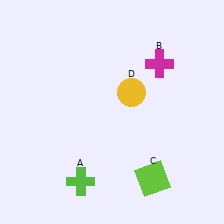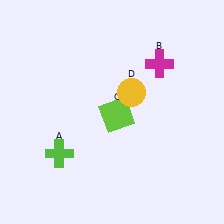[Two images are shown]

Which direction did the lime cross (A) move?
The lime cross (A) moved up.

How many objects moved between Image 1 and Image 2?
2 objects moved between the two images.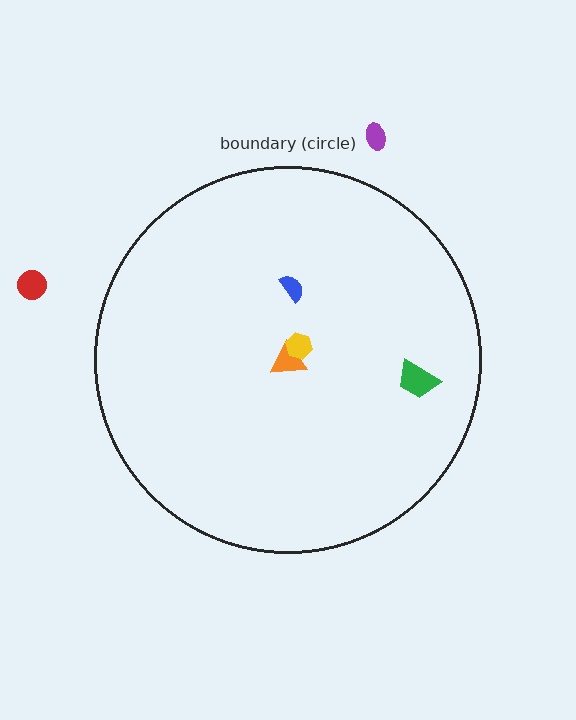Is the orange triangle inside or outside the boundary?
Inside.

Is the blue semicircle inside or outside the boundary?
Inside.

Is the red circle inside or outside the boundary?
Outside.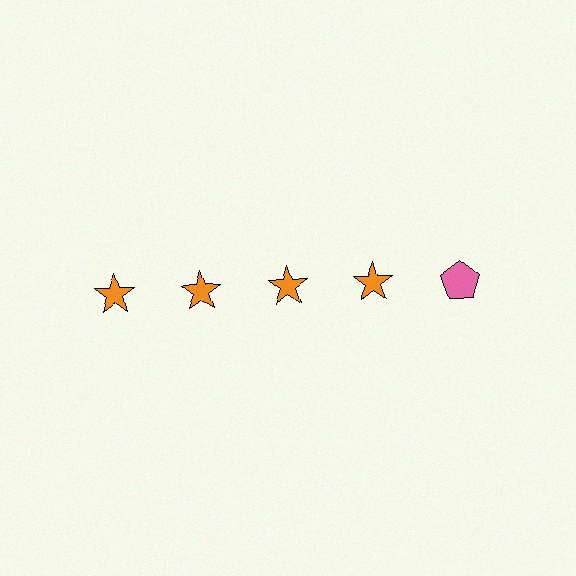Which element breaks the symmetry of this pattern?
The pink pentagon in the top row, rightmost column breaks the symmetry. All other shapes are orange stars.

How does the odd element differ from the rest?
It differs in both color (pink instead of orange) and shape (pentagon instead of star).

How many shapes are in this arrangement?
There are 5 shapes arranged in a grid pattern.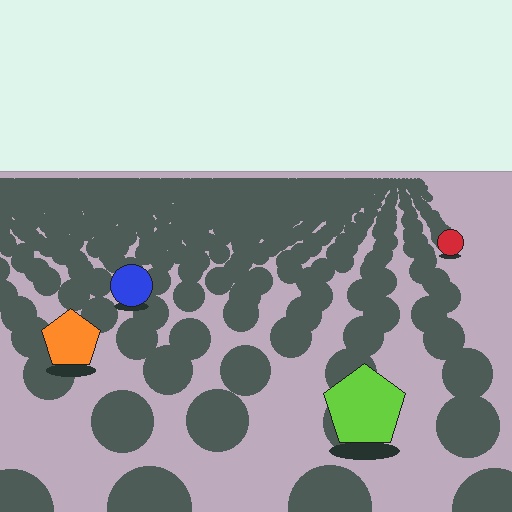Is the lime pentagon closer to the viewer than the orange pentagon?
Yes. The lime pentagon is closer — you can tell from the texture gradient: the ground texture is coarser near it.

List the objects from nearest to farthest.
From nearest to farthest: the lime pentagon, the orange pentagon, the blue circle, the red circle.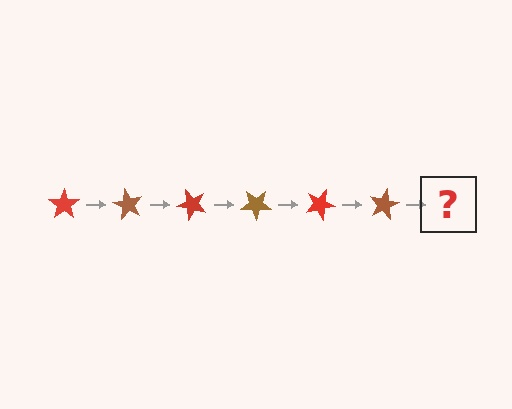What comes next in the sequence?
The next element should be a red star, rotated 360 degrees from the start.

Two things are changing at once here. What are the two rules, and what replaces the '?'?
The two rules are that it rotates 60 degrees each step and the color cycles through red and brown. The '?' should be a red star, rotated 360 degrees from the start.